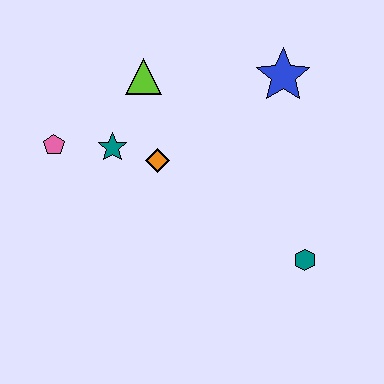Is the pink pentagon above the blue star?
No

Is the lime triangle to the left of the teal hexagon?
Yes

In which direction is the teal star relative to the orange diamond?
The teal star is to the left of the orange diamond.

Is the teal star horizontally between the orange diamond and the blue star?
No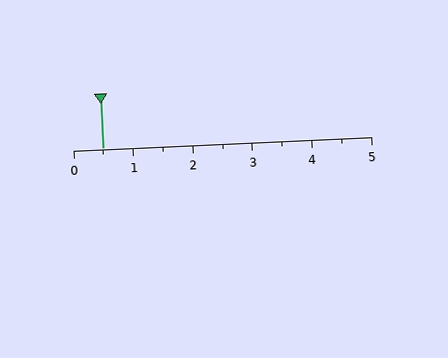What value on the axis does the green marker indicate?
The marker indicates approximately 0.5.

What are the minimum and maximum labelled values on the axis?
The axis runs from 0 to 5.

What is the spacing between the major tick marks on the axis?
The major ticks are spaced 1 apart.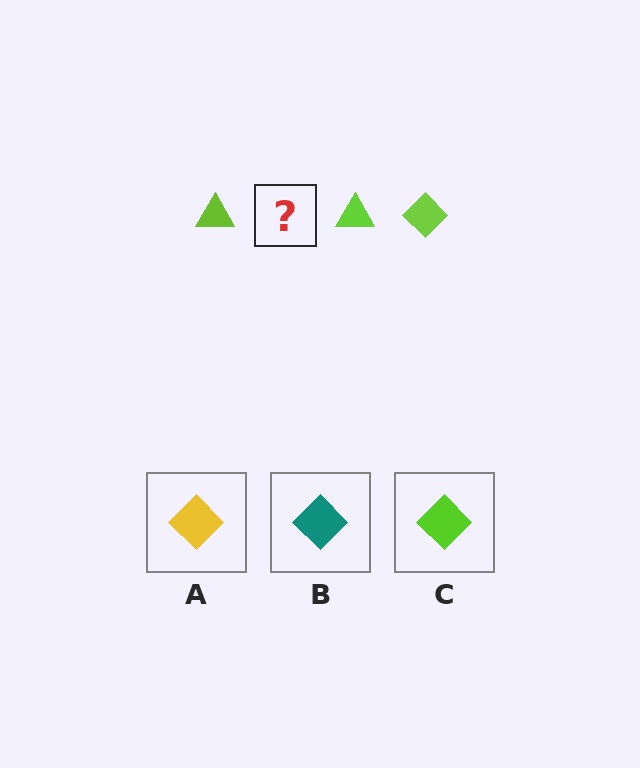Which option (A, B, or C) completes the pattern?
C.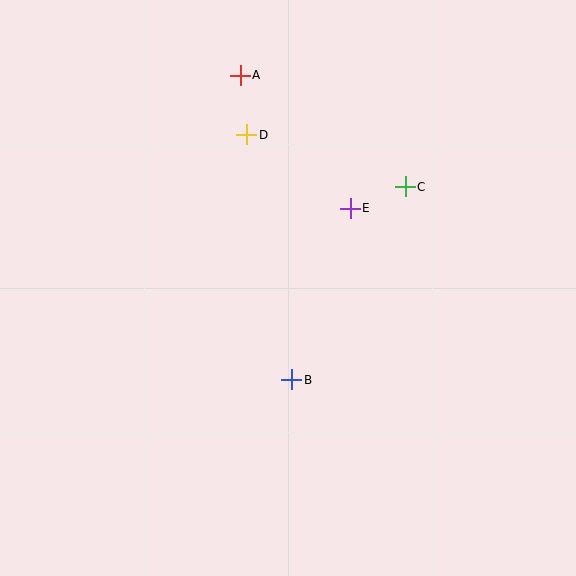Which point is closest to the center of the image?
Point B at (292, 380) is closest to the center.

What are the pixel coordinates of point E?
Point E is at (350, 208).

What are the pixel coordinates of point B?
Point B is at (292, 380).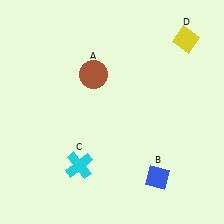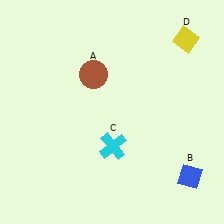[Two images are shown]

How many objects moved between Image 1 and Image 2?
2 objects moved between the two images.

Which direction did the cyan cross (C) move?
The cyan cross (C) moved right.